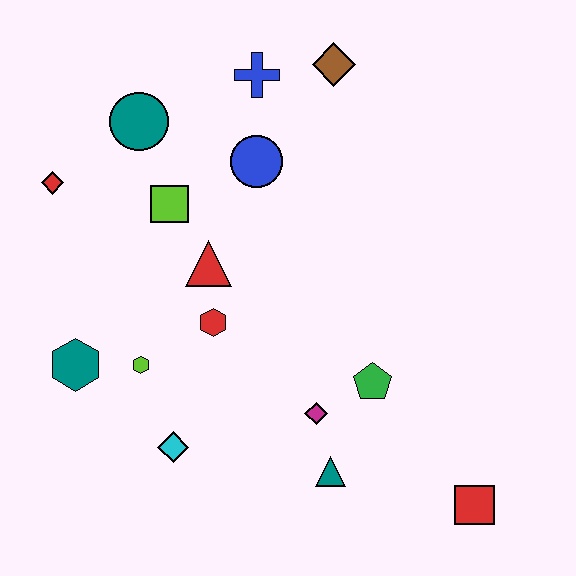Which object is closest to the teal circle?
The lime square is closest to the teal circle.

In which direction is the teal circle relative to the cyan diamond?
The teal circle is above the cyan diamond.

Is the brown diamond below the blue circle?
No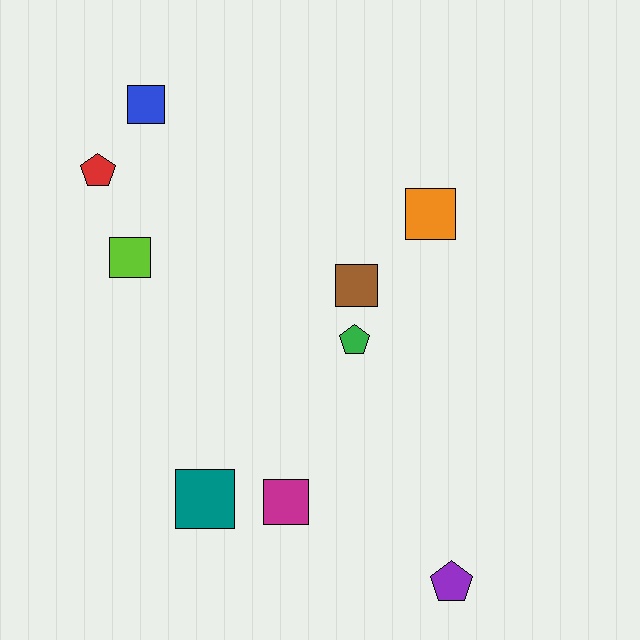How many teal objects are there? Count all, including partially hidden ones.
There is 1 teal object.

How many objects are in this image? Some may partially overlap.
There are 9 objects.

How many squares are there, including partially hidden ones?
There are 6 squares.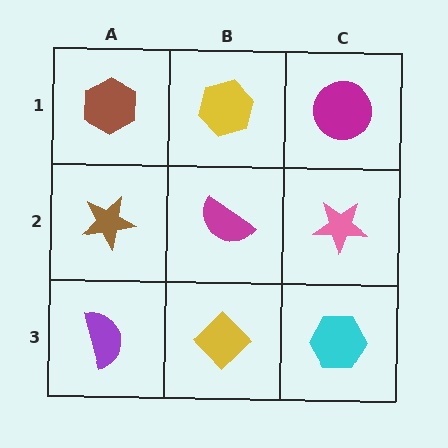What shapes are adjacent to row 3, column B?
A magenta semicircle (row 2, column B), a purple semicircle (row 3, column A), a cyan hexagon (row 3, column C).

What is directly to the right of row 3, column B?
A cyan hexagon.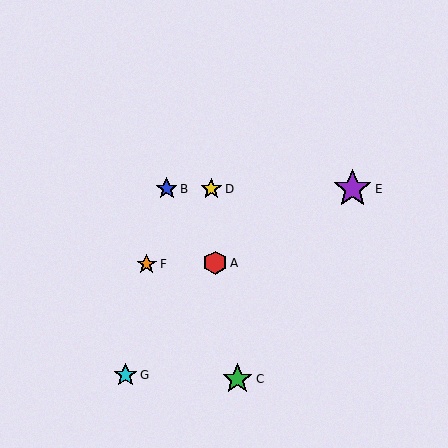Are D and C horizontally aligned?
No, D is at y≈189 and C is at y≈379.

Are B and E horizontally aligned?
Yes, both are at y≈189.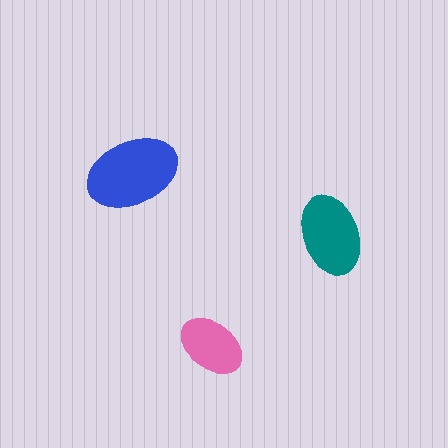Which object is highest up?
The blue ellipse is topmost.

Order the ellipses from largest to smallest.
the blue one, the teal one, the pink one.